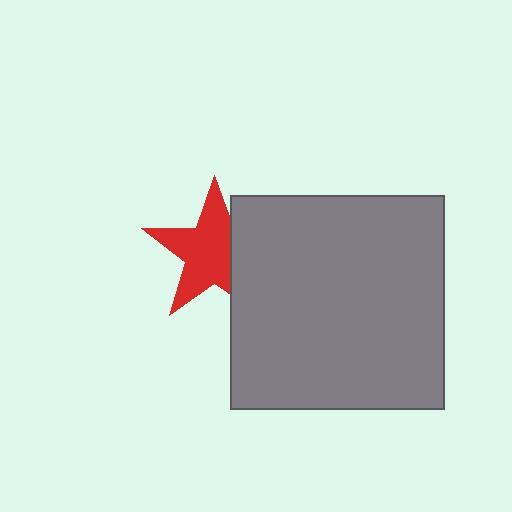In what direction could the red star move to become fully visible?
The red star could move left. That would shift it out from behind the gray square entirely.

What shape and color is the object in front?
The object in front is a gray square.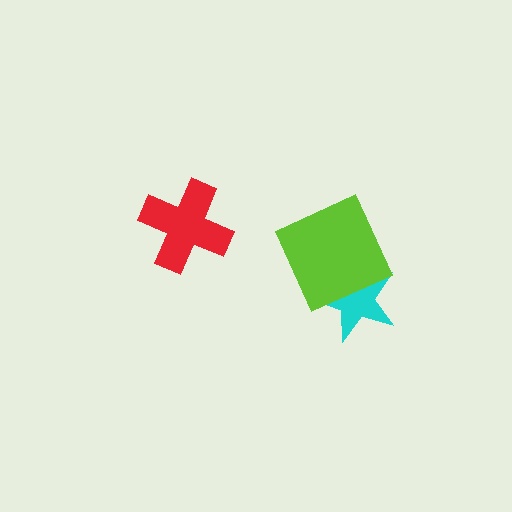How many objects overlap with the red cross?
0 objects overlap with the red cross.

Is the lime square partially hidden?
No, no other shape covers it.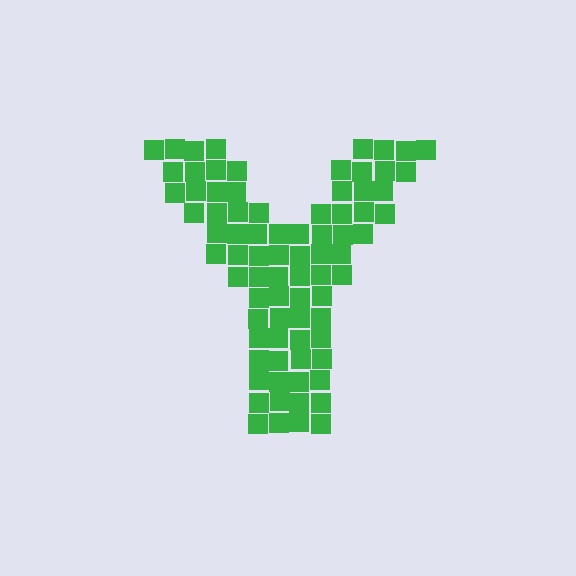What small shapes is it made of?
It is made of small squares.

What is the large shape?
The large shape is the letter Y.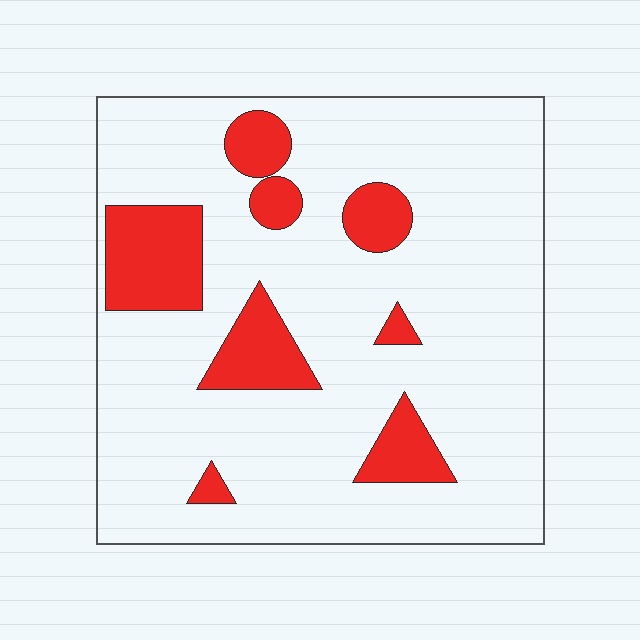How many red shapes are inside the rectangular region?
8.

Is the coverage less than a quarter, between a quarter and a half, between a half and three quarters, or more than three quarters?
Less than a quarter.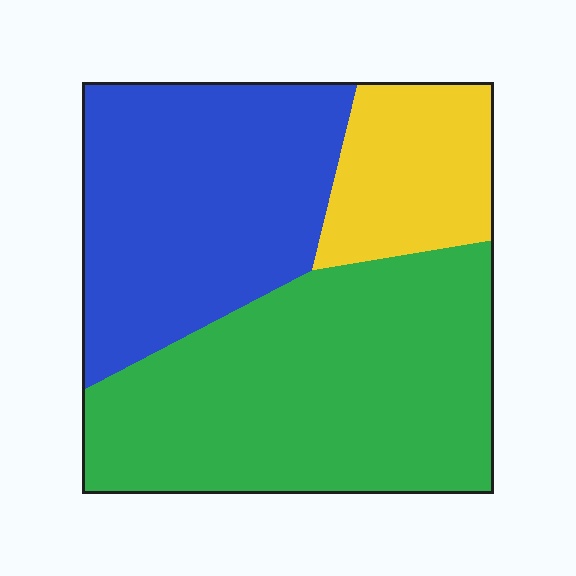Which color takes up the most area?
Green, at roughly 50%.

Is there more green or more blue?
Green.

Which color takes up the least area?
Yellow, at roughly 15%.